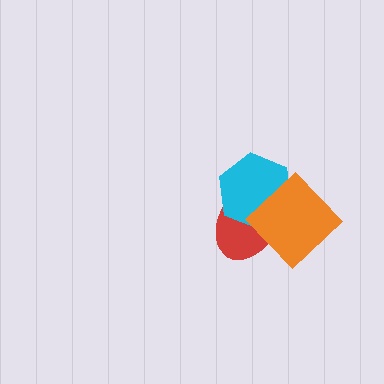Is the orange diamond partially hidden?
No, no other shape covers it.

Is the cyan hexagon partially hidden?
Yes, it is partially covered by another shape.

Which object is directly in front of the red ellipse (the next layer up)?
The cyan hexagon is directly in front of the red ellipse.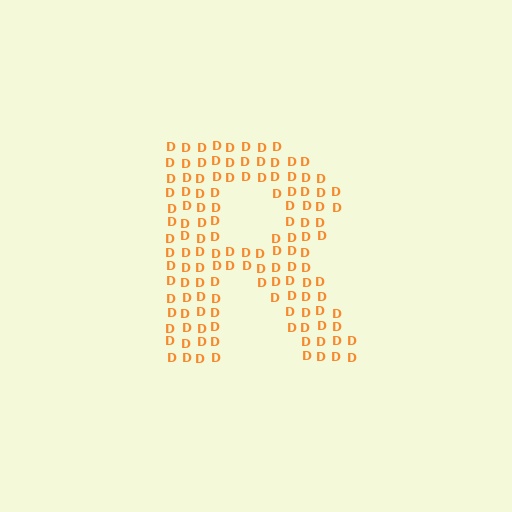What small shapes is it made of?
It is made of small letter D's.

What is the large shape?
The large shape is the letter R.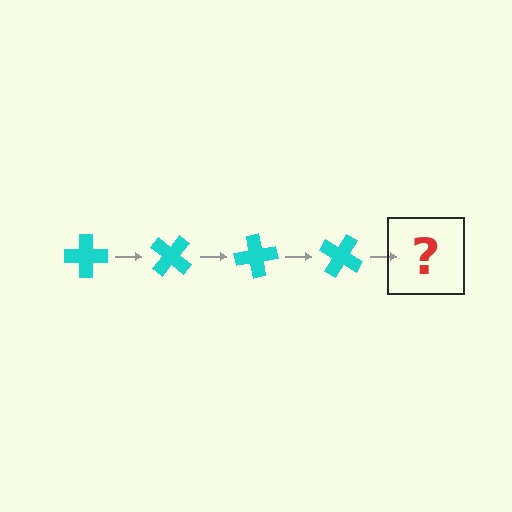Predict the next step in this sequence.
The next step is a cyan cross rotated 160 degrees.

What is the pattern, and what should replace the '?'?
The pattern is that the cross rotates 40 degrees each step. The '?' should be a cyan cross rotated 160 degrees.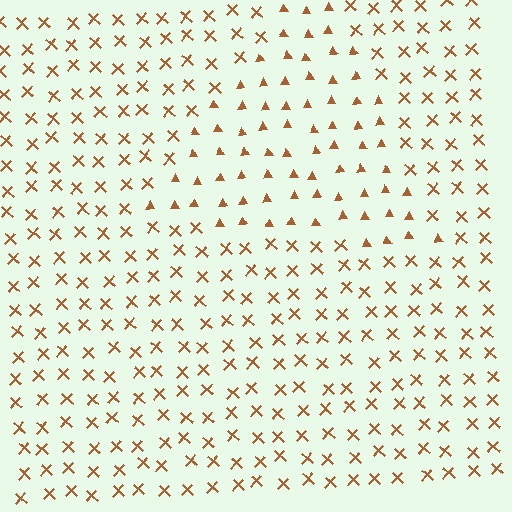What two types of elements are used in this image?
The image uses triangles inside the triangle region and X marks outside it.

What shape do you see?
I see a triangle.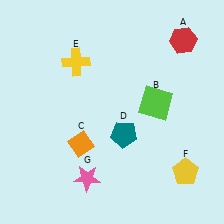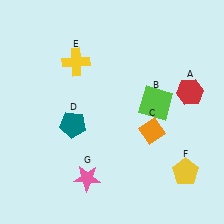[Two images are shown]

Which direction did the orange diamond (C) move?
The orange diamond (C) moved right.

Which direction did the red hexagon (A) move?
The red hexagon (A) moved down.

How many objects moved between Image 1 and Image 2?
3 objects moved between the two images.